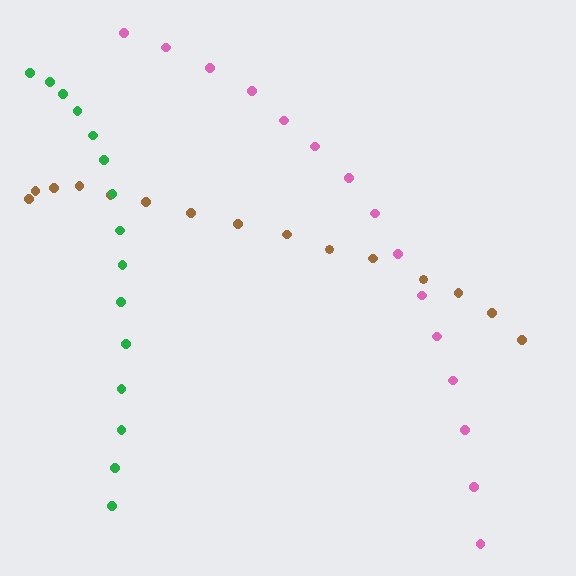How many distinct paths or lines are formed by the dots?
There are 3 distinct paths.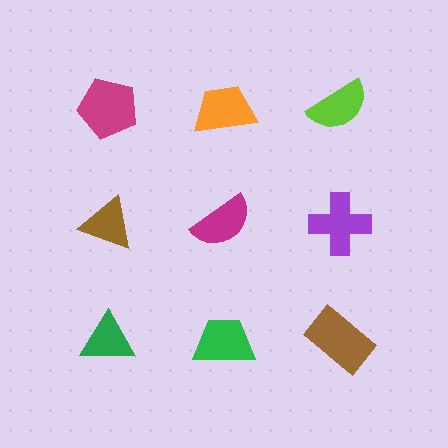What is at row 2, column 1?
A brown triangle.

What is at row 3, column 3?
A brown rectangle.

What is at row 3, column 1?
A green triangle.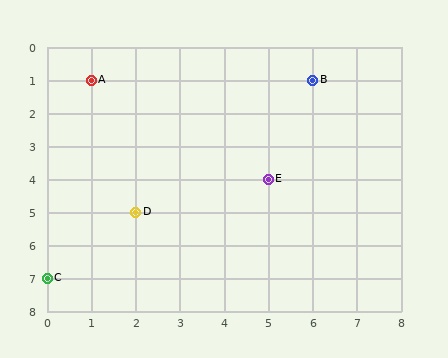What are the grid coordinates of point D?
Point D is at grid coordinates (2, 5).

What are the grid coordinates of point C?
Point C is at grid coordinates (0, 7).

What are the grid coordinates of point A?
Point A is at grid coordinates (1, 1).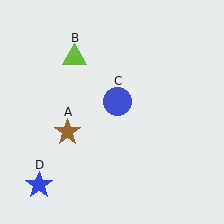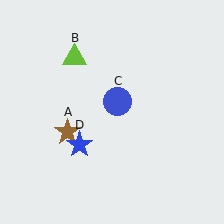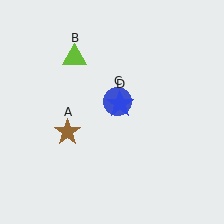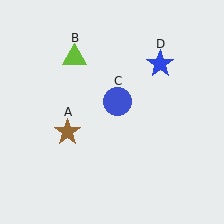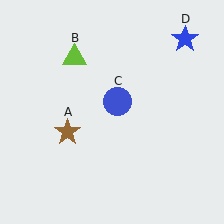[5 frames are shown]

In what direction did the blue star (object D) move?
The blue star (object D) moved up and to the right.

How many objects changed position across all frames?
1 object changed position: blue star (object D).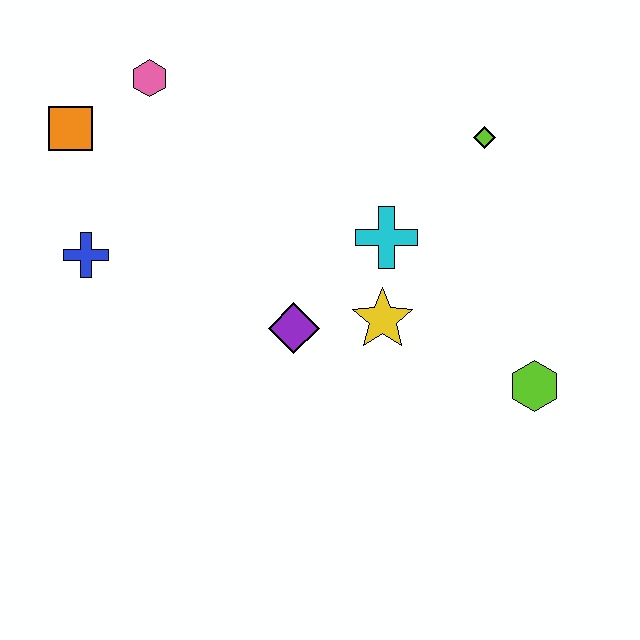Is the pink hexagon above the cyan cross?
Yes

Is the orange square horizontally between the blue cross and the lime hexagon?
No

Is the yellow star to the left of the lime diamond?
Yes